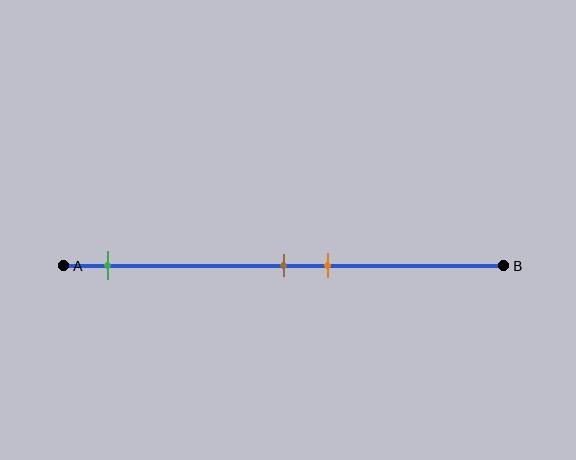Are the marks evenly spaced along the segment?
No, the marks are not evenly spaced.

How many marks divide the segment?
There are 3 marks dividing the segment.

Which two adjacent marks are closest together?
The brown and orange marks are the closest adjacent pair.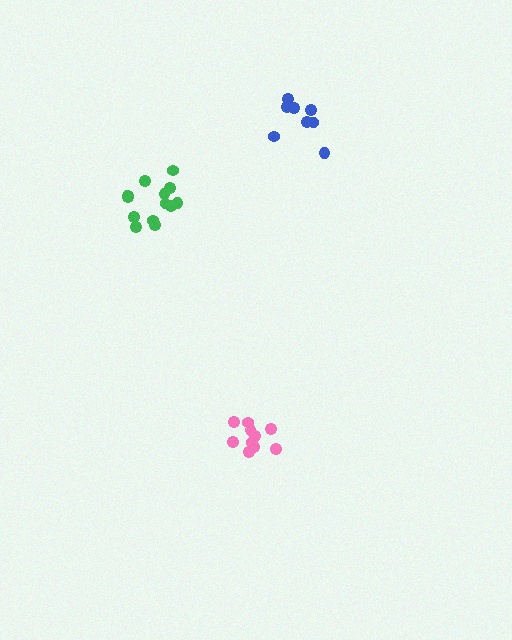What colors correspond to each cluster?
The clusters are colored: pink, green, blue.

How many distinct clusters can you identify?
There are 3 distinct clusters.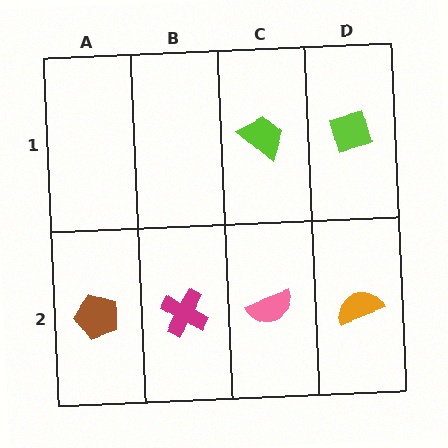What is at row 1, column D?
A lime diamond.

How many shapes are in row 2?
4 shapes.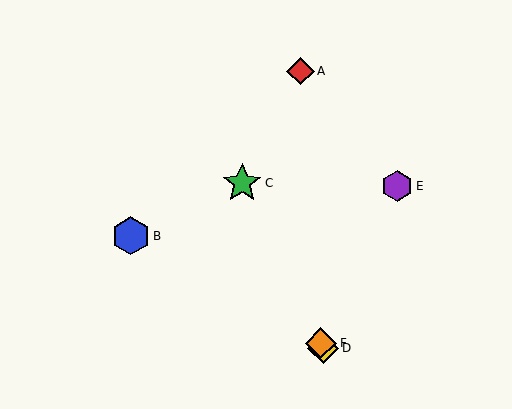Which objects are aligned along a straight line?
Objects C, D, F are aligned along a straight line.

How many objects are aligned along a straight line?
3 objects (C, D, F) are aligned along a straight line.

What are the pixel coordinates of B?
Object B is at (131, 236).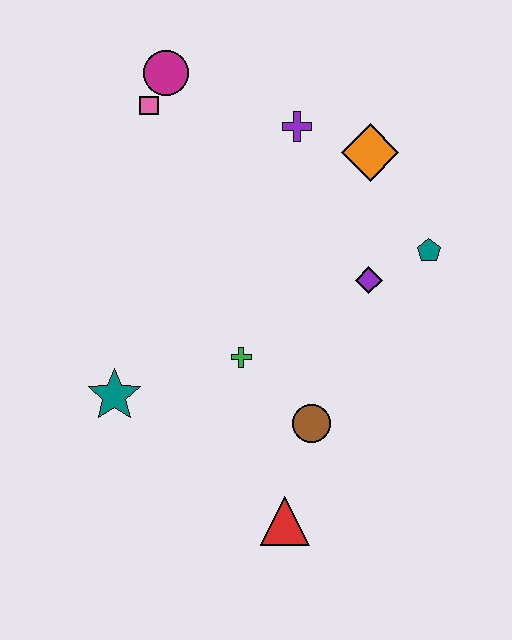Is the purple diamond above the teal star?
Yes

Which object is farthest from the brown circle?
The magenta circle is farthest from the brown circle.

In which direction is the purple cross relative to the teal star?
The purple cross is above the teal star.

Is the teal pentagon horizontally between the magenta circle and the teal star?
No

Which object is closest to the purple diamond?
The teal pentagon is closest to the purple diamond.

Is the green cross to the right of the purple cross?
No